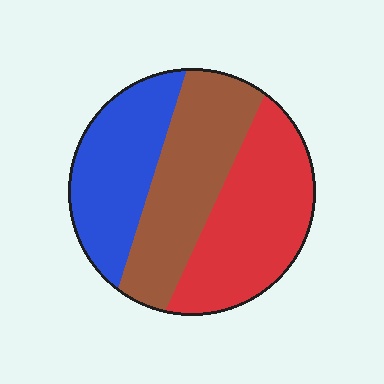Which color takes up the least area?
Blue, at roughly 30%.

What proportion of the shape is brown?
Brown covers roughly 35% of the shape.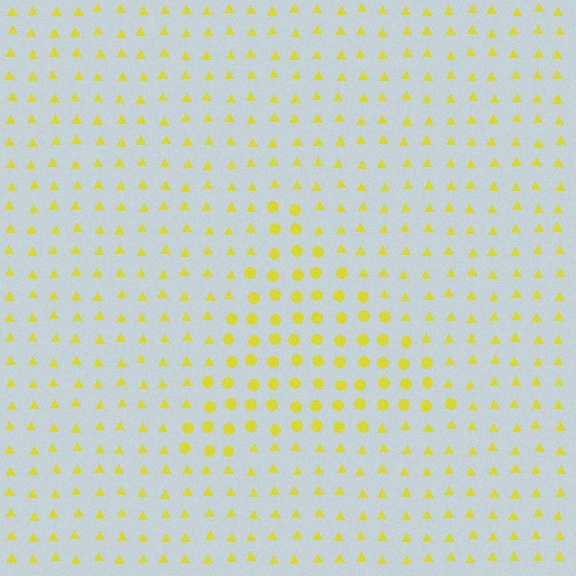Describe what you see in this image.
The image is filled with small yellow elements arranged in a uniform grid. A triangle-shaped region contains circles, while the surrounding area contains triangles. The boundary is defined purely by the change in element shape.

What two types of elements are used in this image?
The image uses circles inside the triangle region and triangles outside it.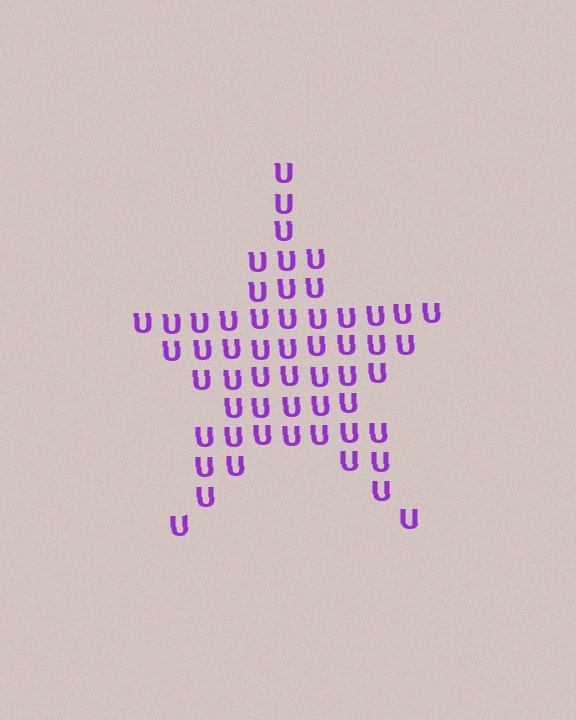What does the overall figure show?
The overall figure shows a star.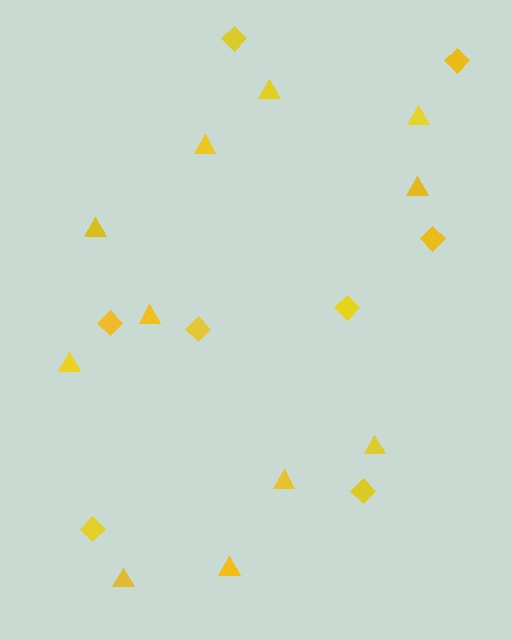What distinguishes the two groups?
There are 2 groups: one group of diamonds (8) and one group of triangles (11).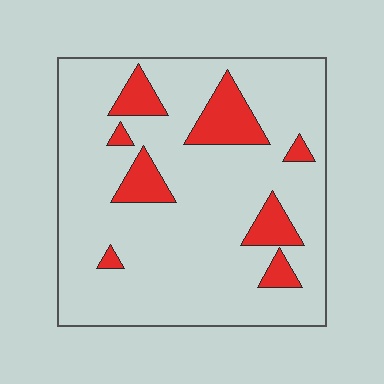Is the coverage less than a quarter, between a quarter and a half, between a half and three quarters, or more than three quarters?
Less than a quarter.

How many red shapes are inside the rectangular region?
8.